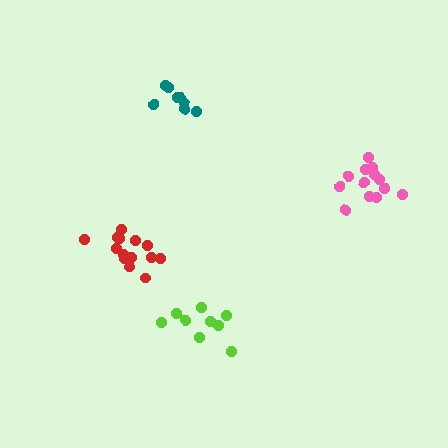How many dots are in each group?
Group 1: 14 dots, Group 2: 13 dots, Group 3: 9 dots, Group 4: 8 dots (44 total).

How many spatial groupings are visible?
There are 4 spatial groupings.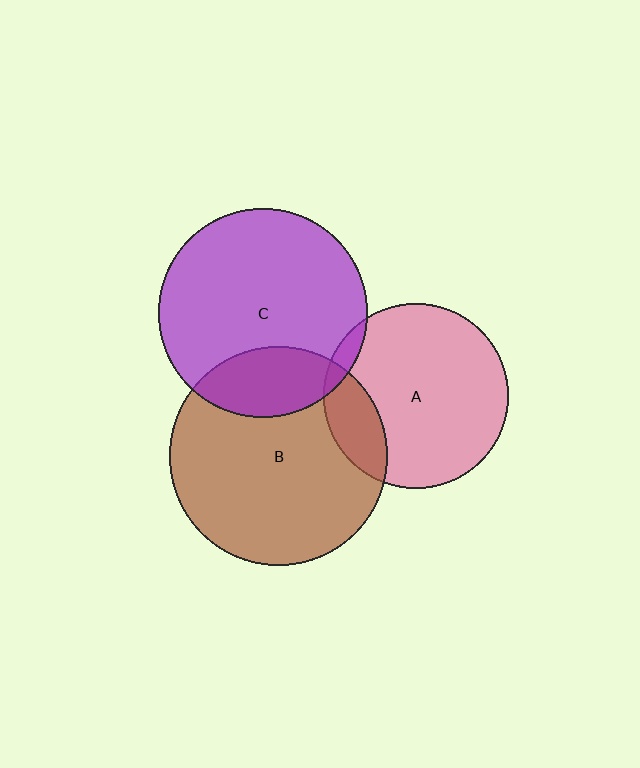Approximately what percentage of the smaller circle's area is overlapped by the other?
Approximately 5%.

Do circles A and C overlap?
Yes.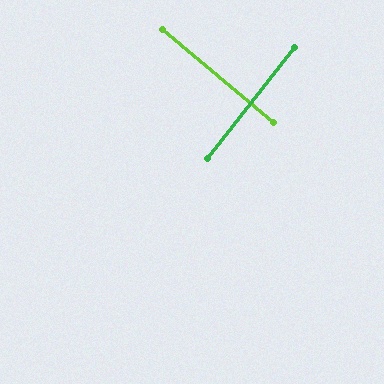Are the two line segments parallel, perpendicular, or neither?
Perpendicular — they meet at approximately 88°.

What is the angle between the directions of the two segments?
Approximately 88 degrees.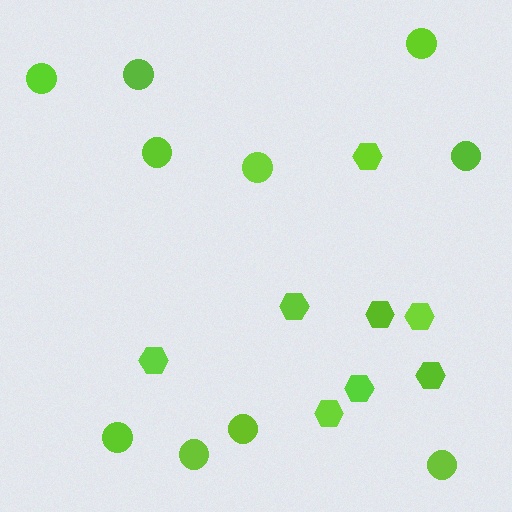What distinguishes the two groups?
There are 2 groups: one group of circles (10) and one group of hexagons (8).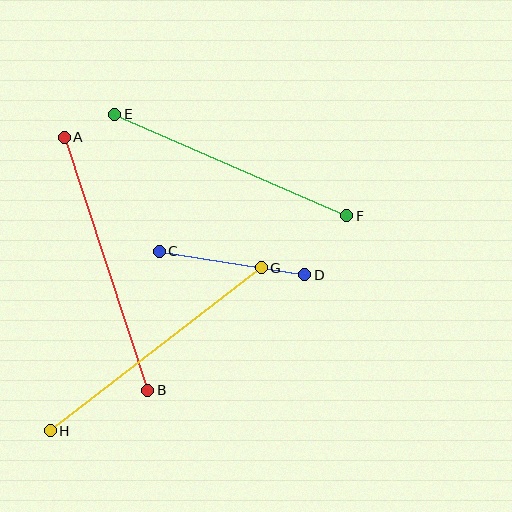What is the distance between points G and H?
The distance is approximately 267 pixels.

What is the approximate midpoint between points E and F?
The midpoint is at approximately (231, 165) pixels.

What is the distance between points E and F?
The distance is approximately 253 pixels.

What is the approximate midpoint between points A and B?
The midpoint is at approximately (106, 264) pixels.